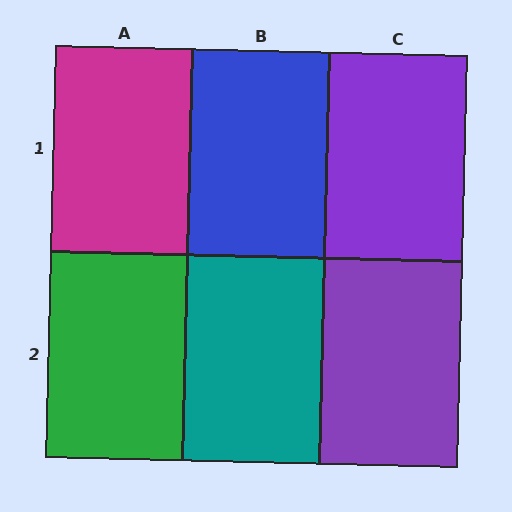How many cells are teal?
1 cell is teal.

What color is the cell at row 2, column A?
Green.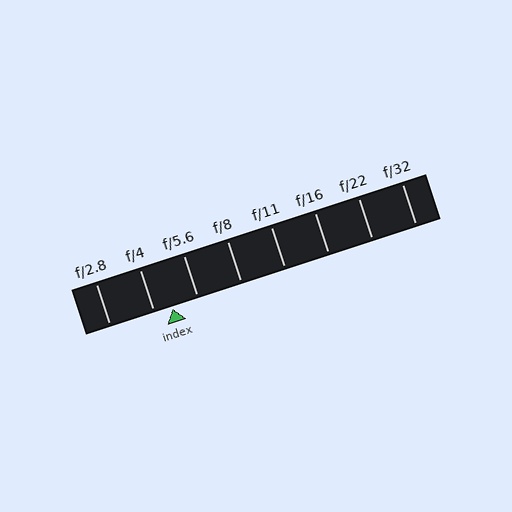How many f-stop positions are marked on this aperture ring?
There are 8 f-stop positions marked.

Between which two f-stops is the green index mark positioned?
The index mark is between f/4 and f/5.6.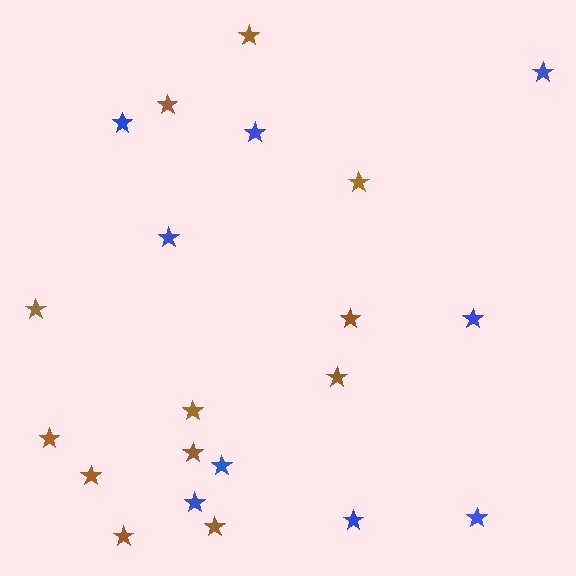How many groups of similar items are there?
There are 2 groups: one group of blue stars (9) and one group of brown stars (12).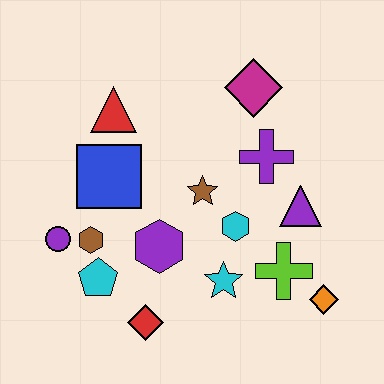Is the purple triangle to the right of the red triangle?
Yes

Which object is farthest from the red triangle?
The orange diamond is farthest from the red triangle.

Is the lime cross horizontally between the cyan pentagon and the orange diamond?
Yes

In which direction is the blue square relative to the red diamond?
The blue square is above the red diamond.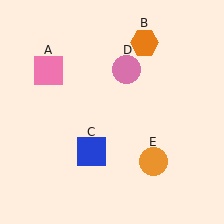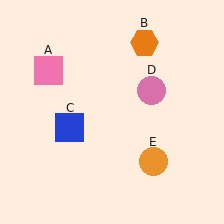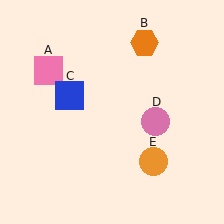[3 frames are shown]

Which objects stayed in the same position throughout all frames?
Pink square (object A) and orange hexagon (object B) and orange circle (object E) remained stationary.